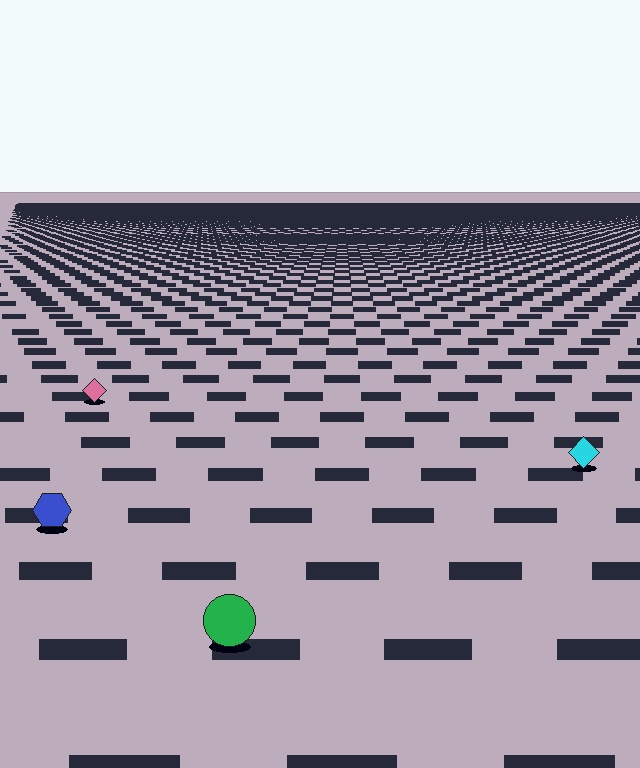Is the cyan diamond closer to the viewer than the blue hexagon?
No. The blue hexagon is closer — you can tell from the texture gradient: the ground texture is coarser near it.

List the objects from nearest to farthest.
From nearest to farthest: the green circle, the blue hexagon, the cyan diamond, the pink diamond.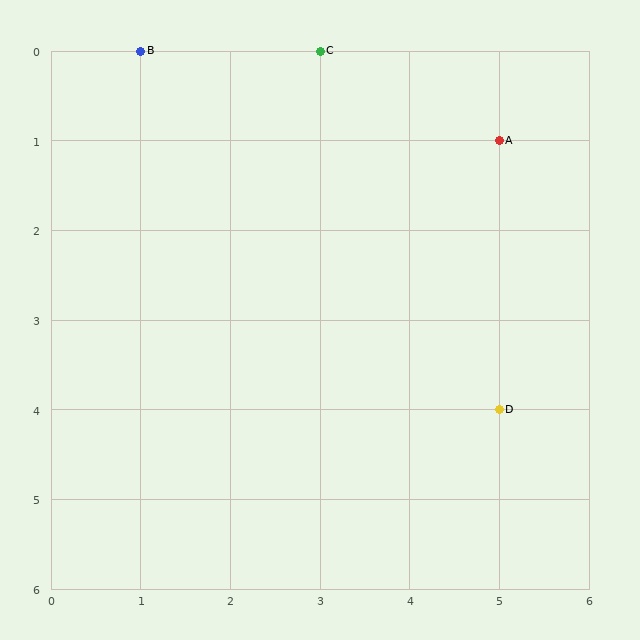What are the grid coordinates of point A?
Point A is at grid coordinates (5, 1).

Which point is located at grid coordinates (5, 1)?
Point A is at (5, 1).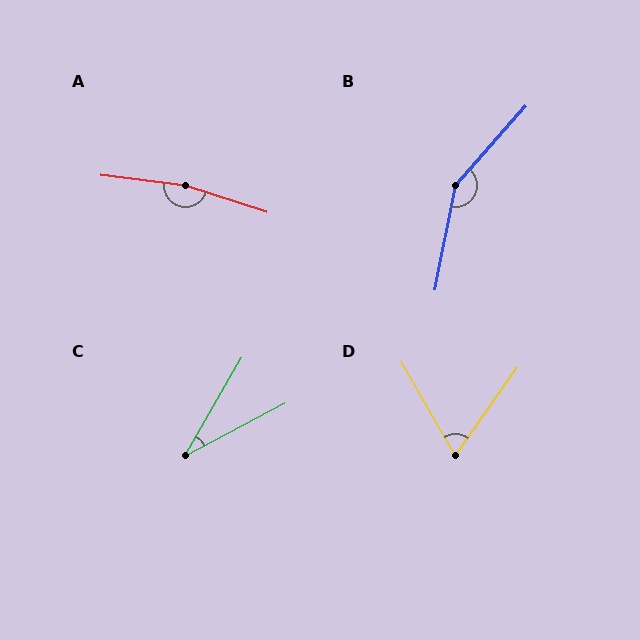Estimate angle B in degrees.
Approximately 150 degrees.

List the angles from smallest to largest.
C (32°), D (65°), B (150°), A (169°).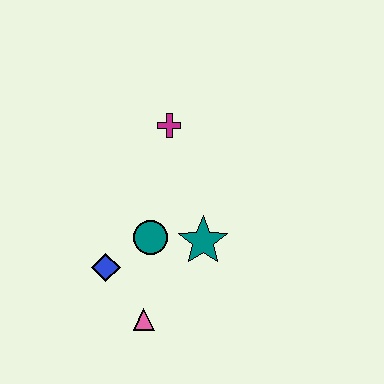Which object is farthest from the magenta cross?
The pink triangle is farthest from the magenta cross.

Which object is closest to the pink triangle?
The blue diamond is closest to the pink triangle.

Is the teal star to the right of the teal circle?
Yes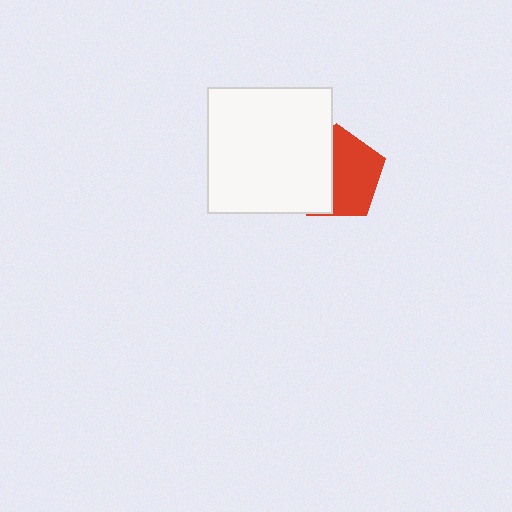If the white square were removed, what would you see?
You would see the complete red pentagon.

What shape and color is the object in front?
The object in front is a white square.